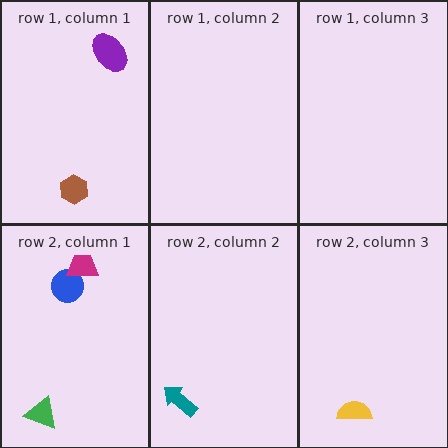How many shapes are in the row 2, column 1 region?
3.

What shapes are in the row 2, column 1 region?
The blue circle, the magenta trapezoid, the green triangle.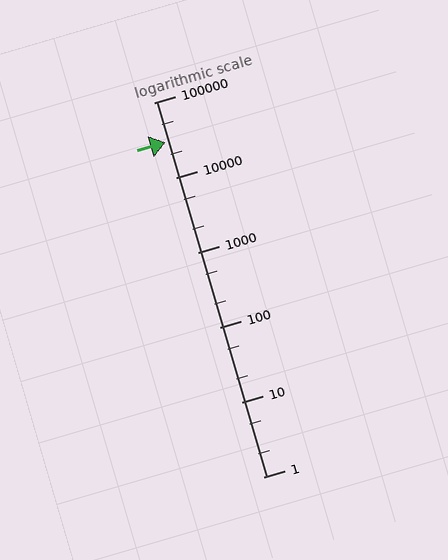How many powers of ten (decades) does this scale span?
The scale spans 5 decades, from 1 to 100000.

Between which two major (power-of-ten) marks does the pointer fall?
The pointer is between 10000 and 100000.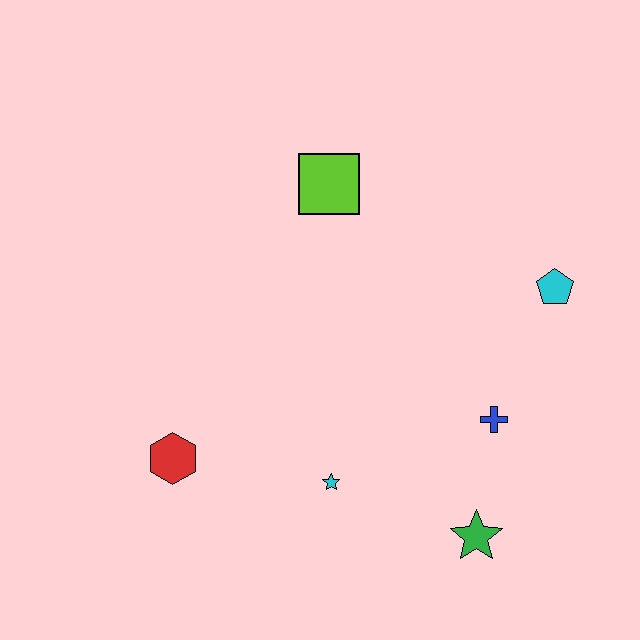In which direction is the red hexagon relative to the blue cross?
The red hexagon is to the left of the blue cross.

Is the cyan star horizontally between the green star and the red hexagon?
Yes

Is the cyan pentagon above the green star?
Yes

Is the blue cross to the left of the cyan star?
No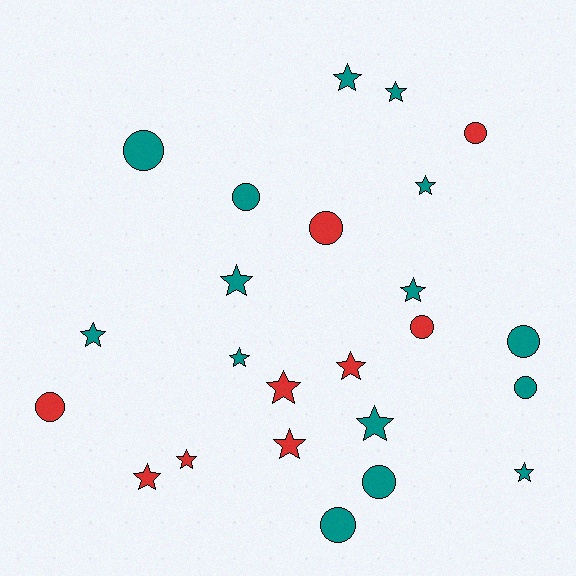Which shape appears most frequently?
Star, with 14 objects.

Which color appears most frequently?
Teal, with 15 objects.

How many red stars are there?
There are 5 red stars.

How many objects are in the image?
There are 24 objects.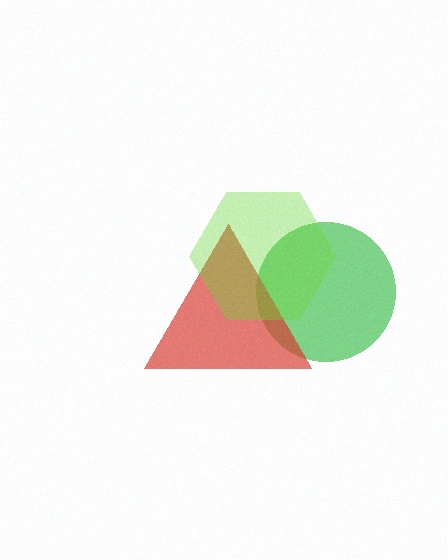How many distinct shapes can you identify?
There are 3 distinct shapes: a green circle, a red triangle, a lime hexagon.